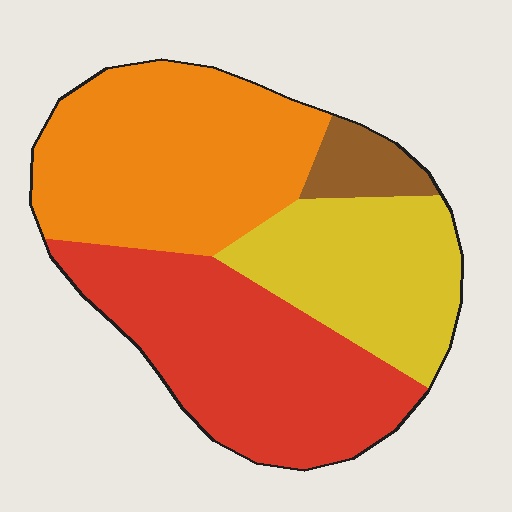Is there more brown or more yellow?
Yellow.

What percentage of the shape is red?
Red takes up about one third (1/3) of the shape.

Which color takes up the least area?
Brown, at roughly 5%.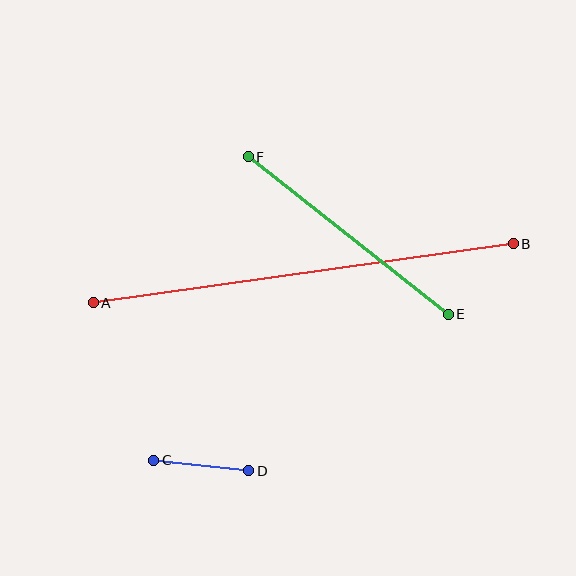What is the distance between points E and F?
The distance is approximately 255 pixels.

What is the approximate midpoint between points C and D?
The midpoint is at approximately (201, 465) pixels.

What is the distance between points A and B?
The distance is approximately 424 pixels.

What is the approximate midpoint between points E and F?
The midpoint is at approximately (348, 235) pixels.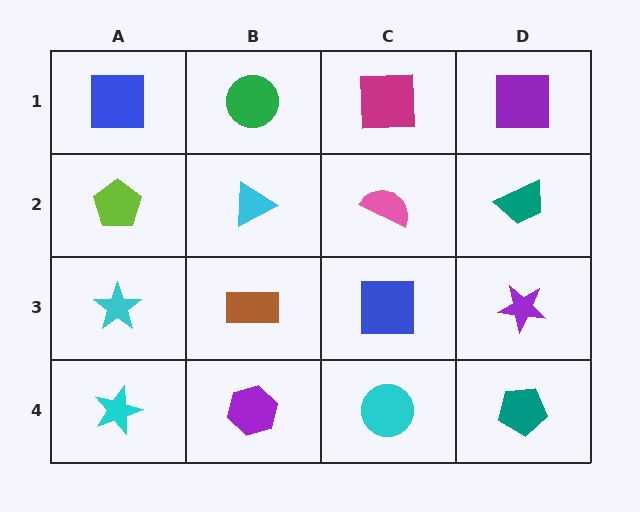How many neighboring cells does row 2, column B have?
4.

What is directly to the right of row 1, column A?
A green circle.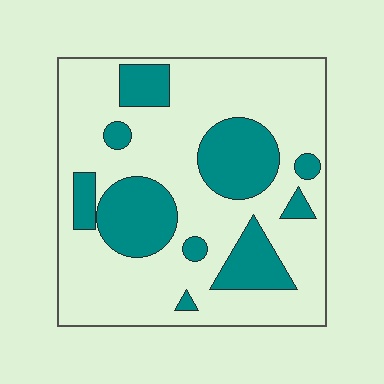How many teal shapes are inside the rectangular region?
10.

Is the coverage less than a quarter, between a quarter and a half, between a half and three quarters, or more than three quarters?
Between a quarter and a half.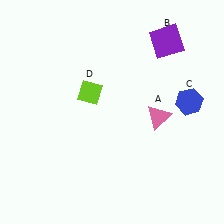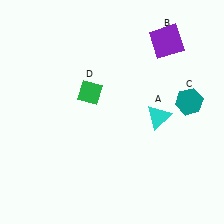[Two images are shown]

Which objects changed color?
A changed from pink to cyan. C changed from blue to teal. D changed from lime to green.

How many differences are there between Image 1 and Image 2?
There are 3 differences between the two images.